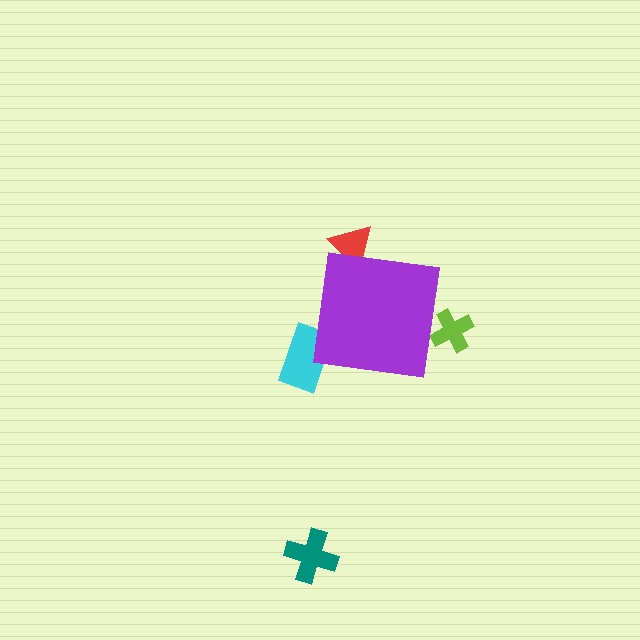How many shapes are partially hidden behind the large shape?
3 shapes are partially hidden.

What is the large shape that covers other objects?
A purple square.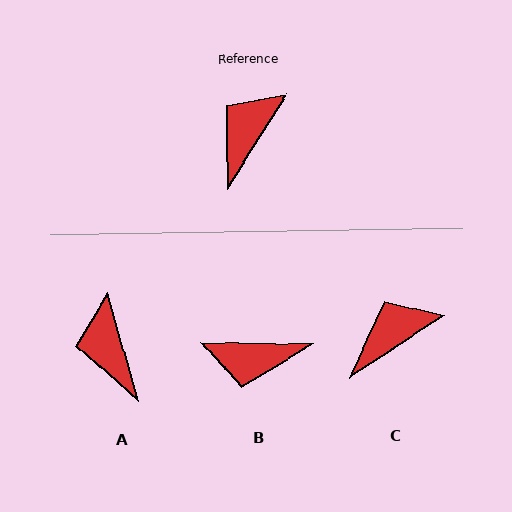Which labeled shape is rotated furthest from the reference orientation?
B, about 121 degrees away.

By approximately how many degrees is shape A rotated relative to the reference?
Approximately 48 degrees counter-clockwise.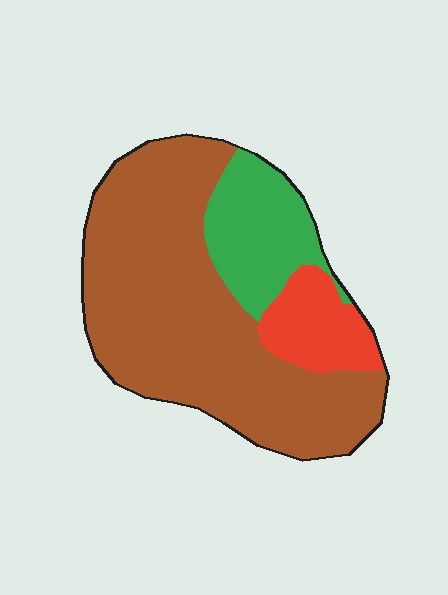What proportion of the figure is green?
Green takes up about one fifth (1/5) of the figure.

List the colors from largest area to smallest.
From largest to smallest: brown, green, red.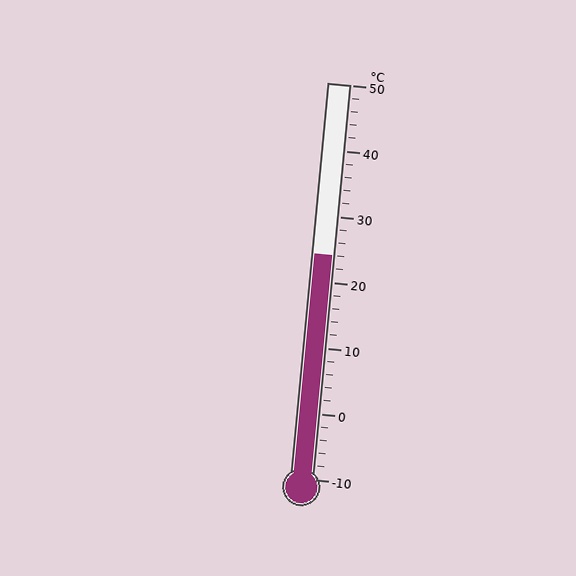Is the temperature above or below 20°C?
The temperature is above 20°C.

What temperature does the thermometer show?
The thermometer shows approximately 24°C.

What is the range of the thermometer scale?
The thermometer scale ranges from -10°C to 50°C.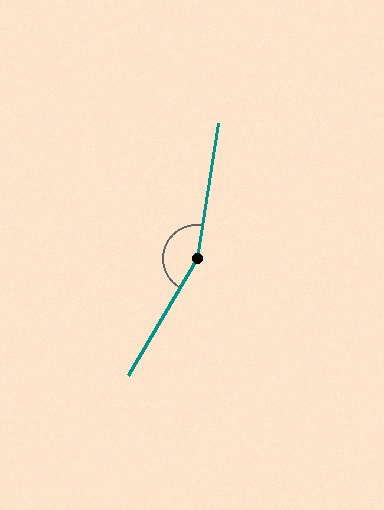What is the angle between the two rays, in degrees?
Approximately 158 degrees.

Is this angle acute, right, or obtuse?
It is obtuse.